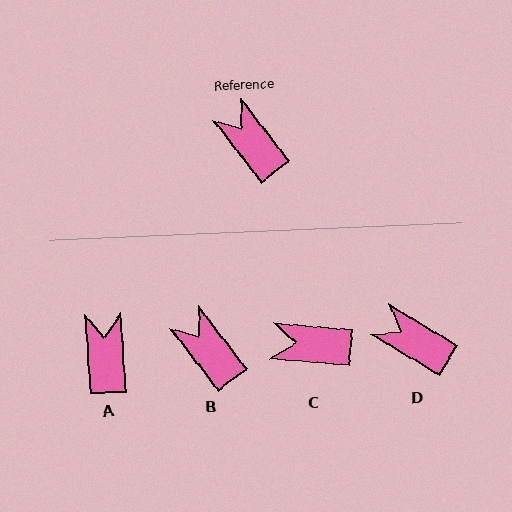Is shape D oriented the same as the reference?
No, it is off by about 22 degrees.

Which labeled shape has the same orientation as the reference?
B.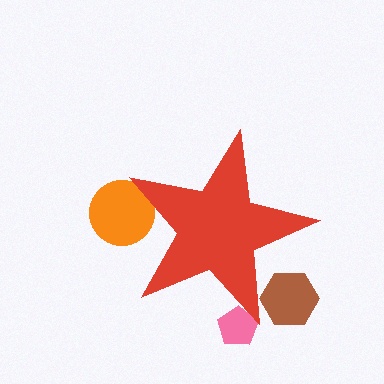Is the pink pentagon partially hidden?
Yes, the pink pentagon is partially hidden behind the red star.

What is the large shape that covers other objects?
A red star.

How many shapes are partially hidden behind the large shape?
3 shapes are partially hidden.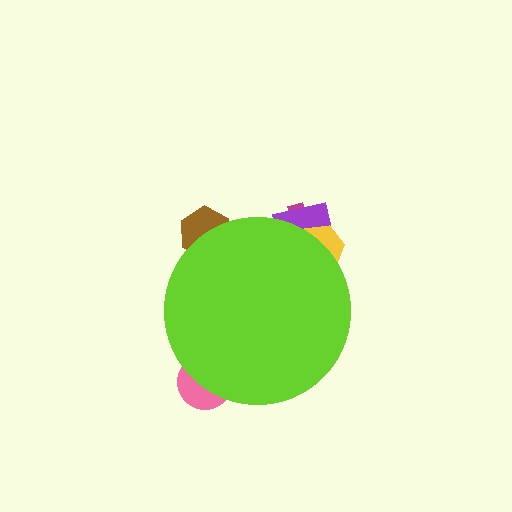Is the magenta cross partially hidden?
Yes, the magenta cross is partially hidden behind the lime circle.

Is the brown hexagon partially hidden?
Yes, the brown hexagon is partially hidden behind the lime circle.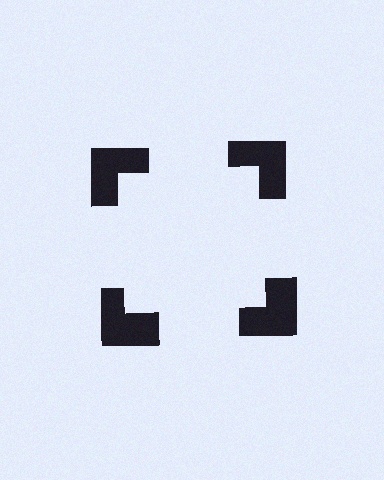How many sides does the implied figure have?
4 sides.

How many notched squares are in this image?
There are 4 — one at each vertex of the illusory square.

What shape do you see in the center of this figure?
An illusory square — its edges are inferred from the aligned wedge cuts in the notched squares, not physically drawn.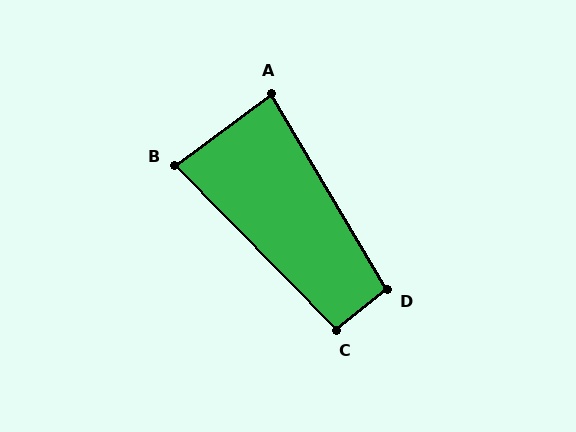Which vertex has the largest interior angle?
D, at approximately 97 degrees.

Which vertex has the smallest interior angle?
B, at approximately 83 degrees.